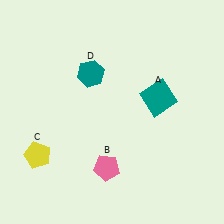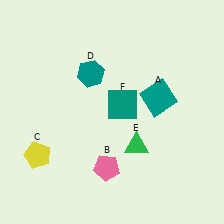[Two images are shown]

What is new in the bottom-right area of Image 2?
A green triangle (E) was added in the bottom-right area of Image 2.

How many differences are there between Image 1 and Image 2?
There are 2 differences between the two images.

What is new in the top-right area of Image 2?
A teal square (F) was added in the top-right area of Image 2.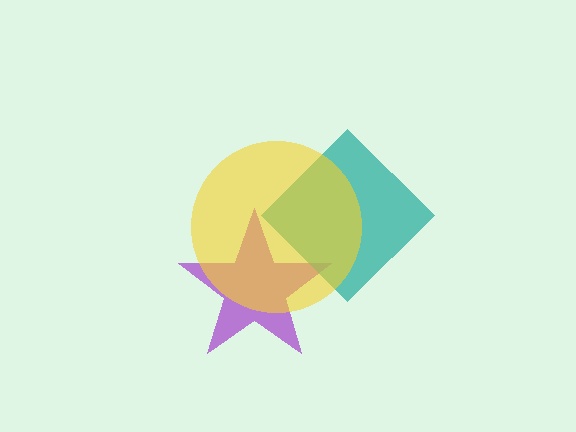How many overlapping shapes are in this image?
There are 3 overlapping shapes in the image.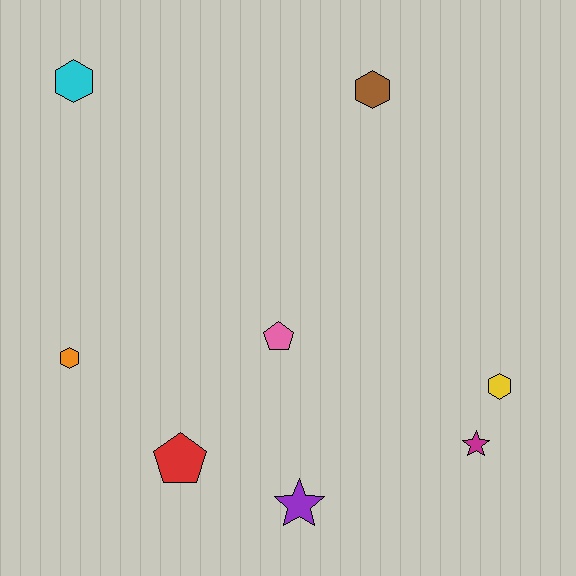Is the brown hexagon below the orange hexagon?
No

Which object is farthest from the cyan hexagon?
The magenta star is farthest from the cyan hexagon.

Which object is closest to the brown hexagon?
The pink pentagon is closest to the brown hexagon.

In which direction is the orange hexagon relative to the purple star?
The orange hexagon is to the left of the purple star.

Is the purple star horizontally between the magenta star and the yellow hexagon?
No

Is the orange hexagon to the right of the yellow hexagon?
No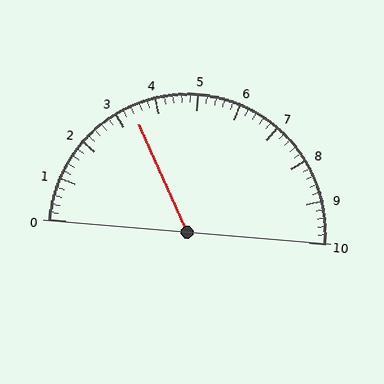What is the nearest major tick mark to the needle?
The nearest major tick mark is 3.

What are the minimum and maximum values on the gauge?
The gauge ranges from 0 to 10.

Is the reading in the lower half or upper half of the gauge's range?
The reading is in the lower half of the range (0 to 10).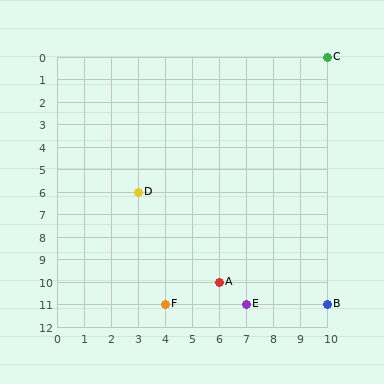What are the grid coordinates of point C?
Point C is at grid coordinates (10, 0).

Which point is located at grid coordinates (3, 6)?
Point D is at (3, 6).